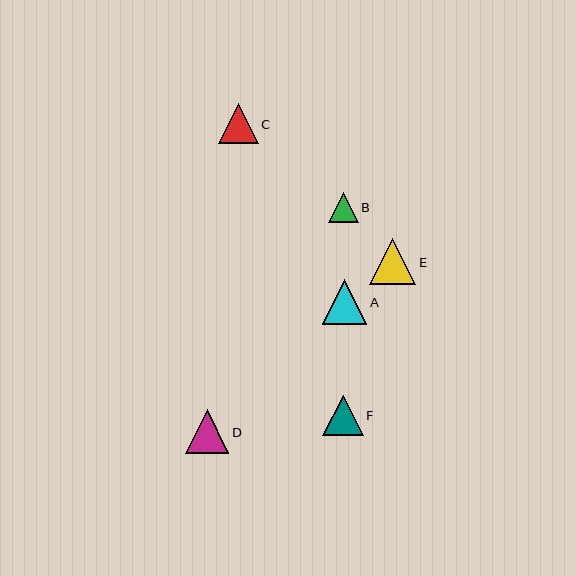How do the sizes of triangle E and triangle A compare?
Triangle E and triangle A are approximately the same size.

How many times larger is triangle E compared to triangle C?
Triangle E is approximately 1.2 times the size of triangle C.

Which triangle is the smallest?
Triangle B is the smallest with a size of approximately 29 pixels.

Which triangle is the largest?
Triangle E is the largest with a size of approximately 46 pixels.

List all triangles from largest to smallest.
From largest to smallest: E, A, D, F, C, B.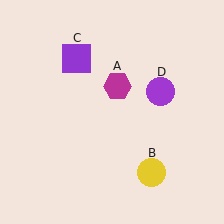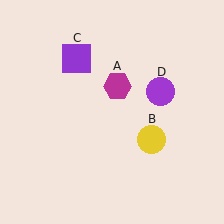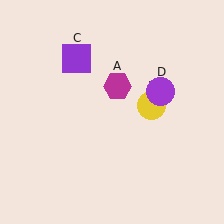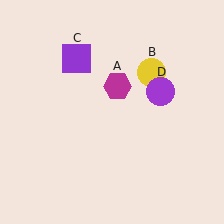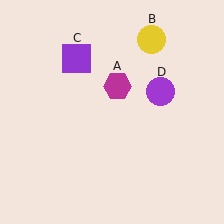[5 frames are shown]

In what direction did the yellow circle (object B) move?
The yellow circle (object B) moved up.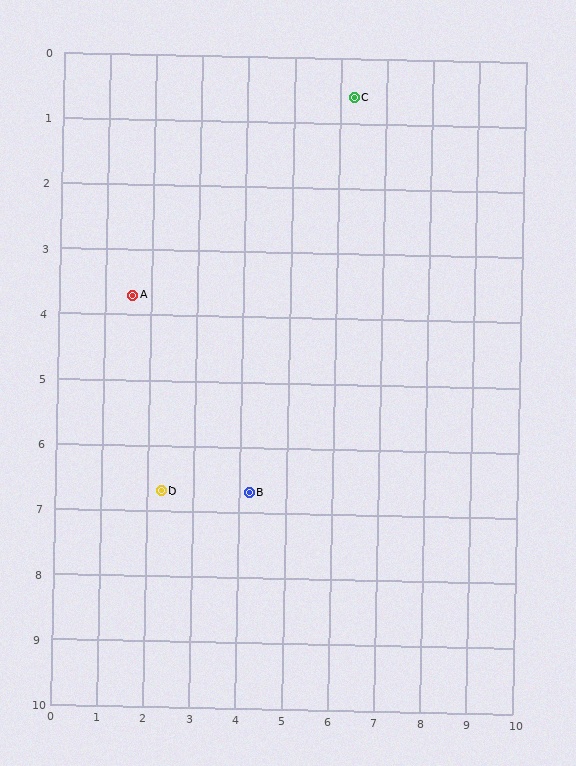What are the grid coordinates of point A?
Point A is at approximately (1.6, 3.7).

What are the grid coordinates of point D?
Point D is at approximately (2.3, 6.7).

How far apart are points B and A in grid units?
Points B and A are about 4.0 grid units apart.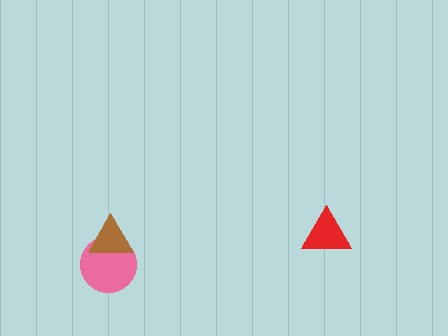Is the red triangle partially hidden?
No, no other shape covers it.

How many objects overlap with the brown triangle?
1 object overlaps with the brown triangle.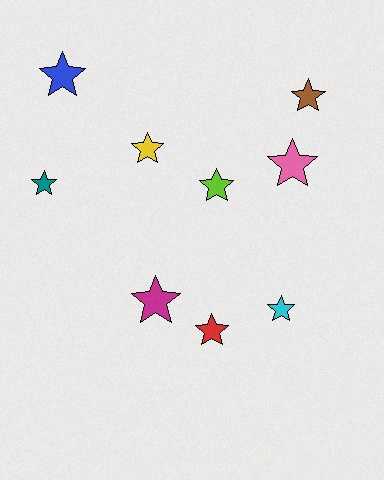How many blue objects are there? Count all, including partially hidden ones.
There is 1 blue object.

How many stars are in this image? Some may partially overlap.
There are 9 stars.